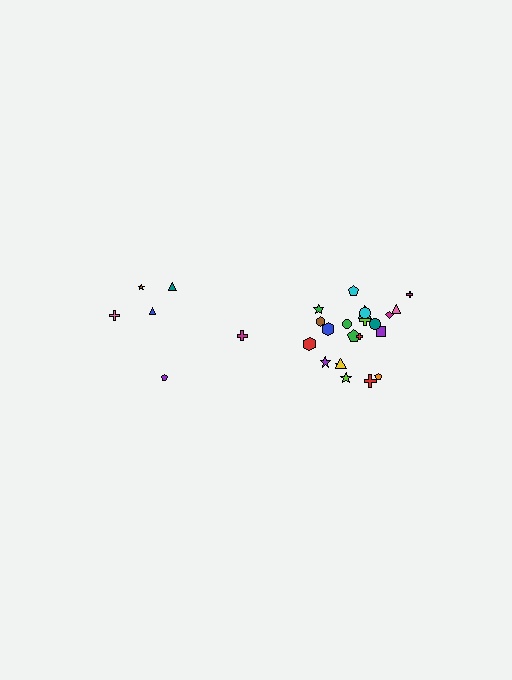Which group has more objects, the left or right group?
The right group.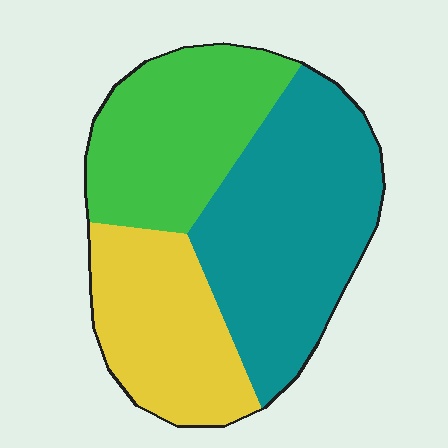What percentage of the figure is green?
Green takes up about one third (1/3) of the figure.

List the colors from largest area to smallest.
From largest to smallest: teal, green, yellow.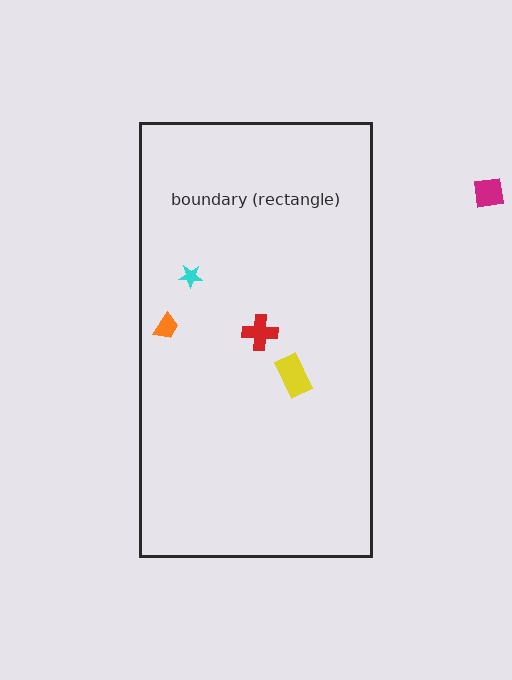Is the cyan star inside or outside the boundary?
Inside.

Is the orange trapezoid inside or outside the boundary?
Inside.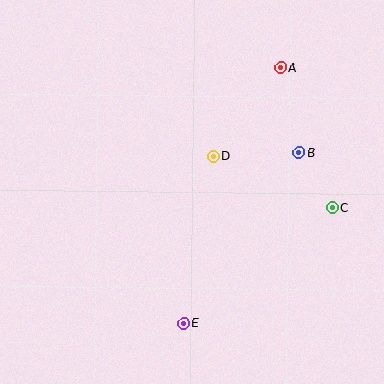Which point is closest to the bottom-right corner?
Point C is closest to the bottom-right corner.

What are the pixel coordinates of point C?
Point C is at (332, 208).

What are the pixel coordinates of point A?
Point A is at (281, 68).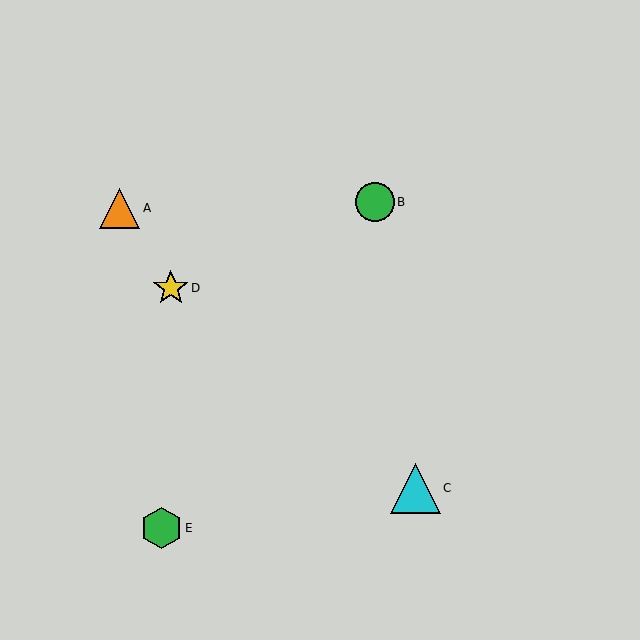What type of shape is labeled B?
Shape B is a green circle.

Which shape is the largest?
The cyan triangle (labeled C) is the largest.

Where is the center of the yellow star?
The center of the yellow star is at (171, 288).